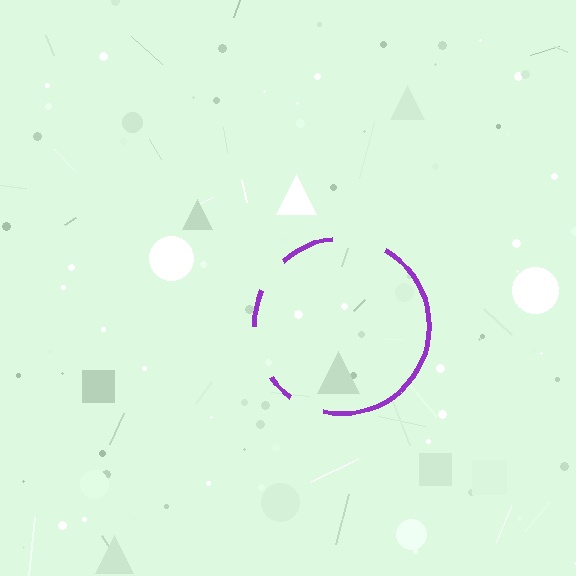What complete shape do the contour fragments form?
The contour fragments form a circle.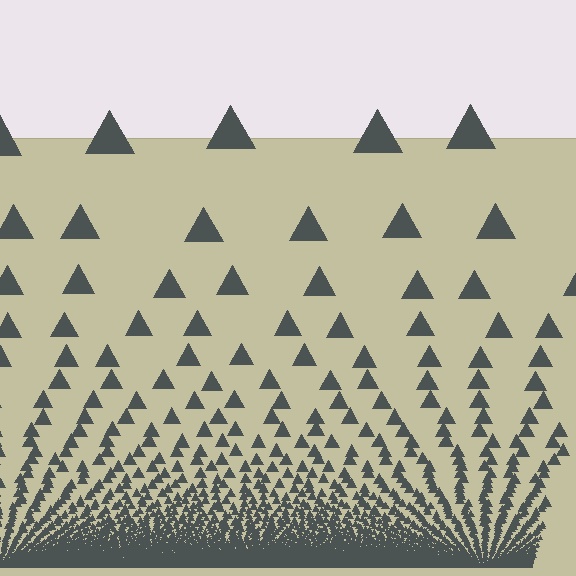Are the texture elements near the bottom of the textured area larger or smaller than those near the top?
Smaller. The gradient is inverted — elements near the bottom are smaller and denser.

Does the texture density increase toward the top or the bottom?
Density increases toward the bottom.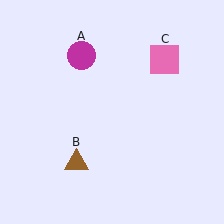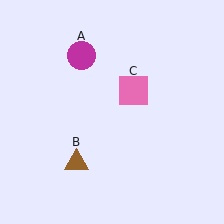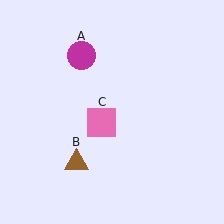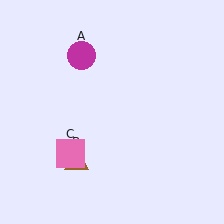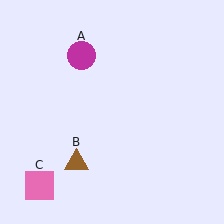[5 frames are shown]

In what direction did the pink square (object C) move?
The pink square (object C) moved down and to the left.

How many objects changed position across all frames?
1 object changed position: pink square (object C).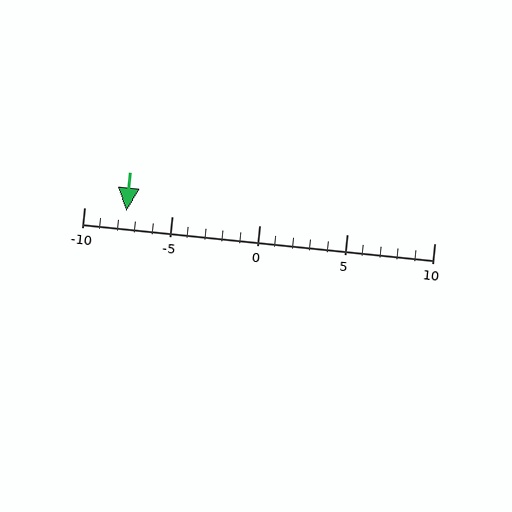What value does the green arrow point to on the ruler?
The green arrow points to approximately -8.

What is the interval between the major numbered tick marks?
The major tick marks are spaced 5 units apart.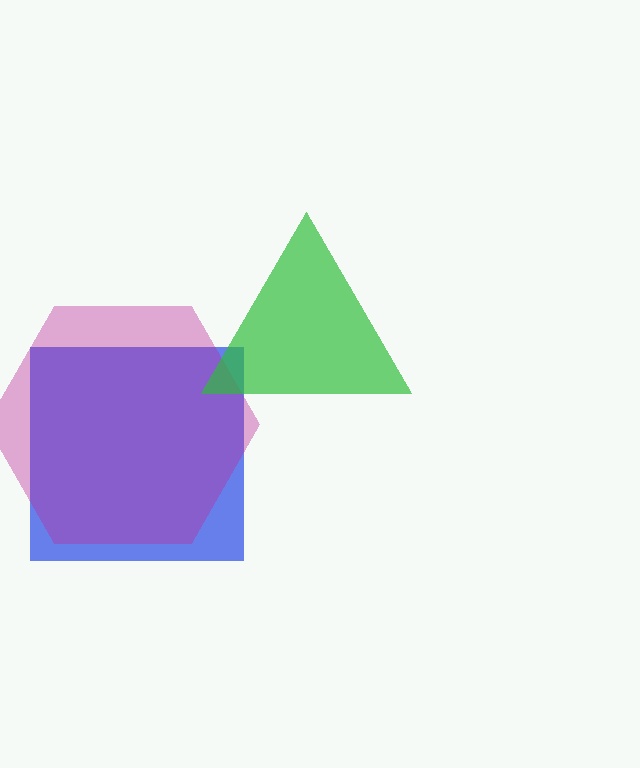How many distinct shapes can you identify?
There are 3 distinct shapes: a blue square, a magenta hexagon, a green triangle.